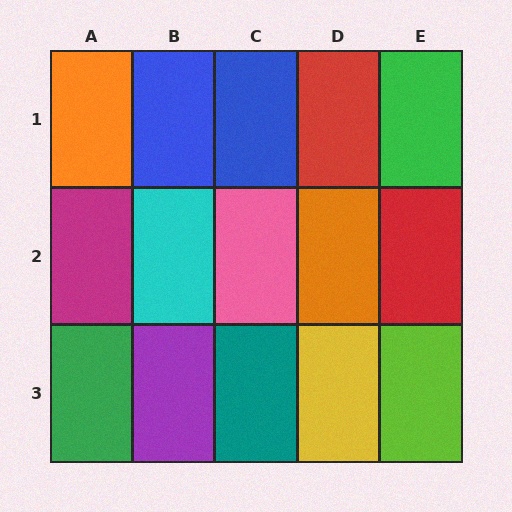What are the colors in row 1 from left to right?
Orange, blue, blue, red, green.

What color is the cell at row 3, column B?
Purple.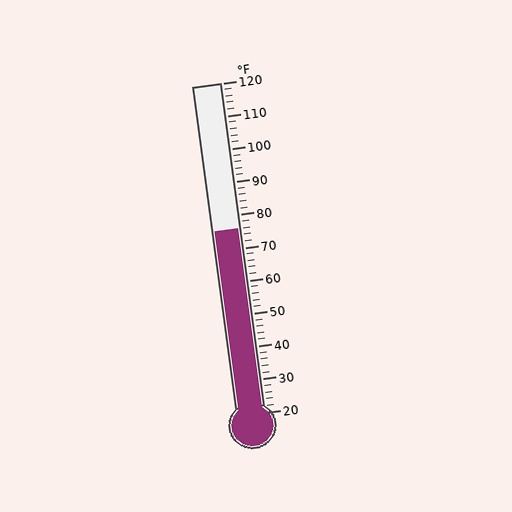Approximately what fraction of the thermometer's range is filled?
The thermometer is filled to approximately 55% of its range.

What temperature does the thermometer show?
The thermometer shows approximately 76°F.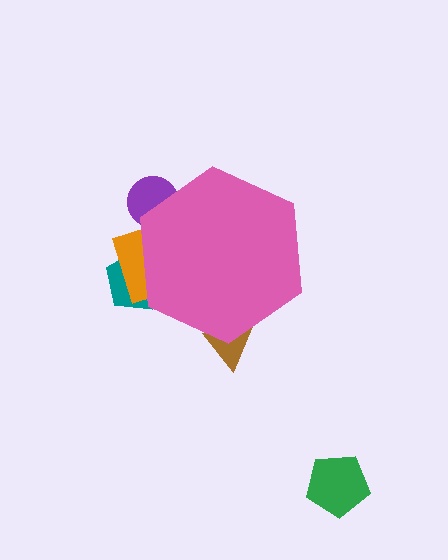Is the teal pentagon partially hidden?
Yes, the teal pentagon is partially hidden behind the pink hexagon.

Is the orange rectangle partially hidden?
Yes, the orange rectangle is partially hidden behind the pink hexagon.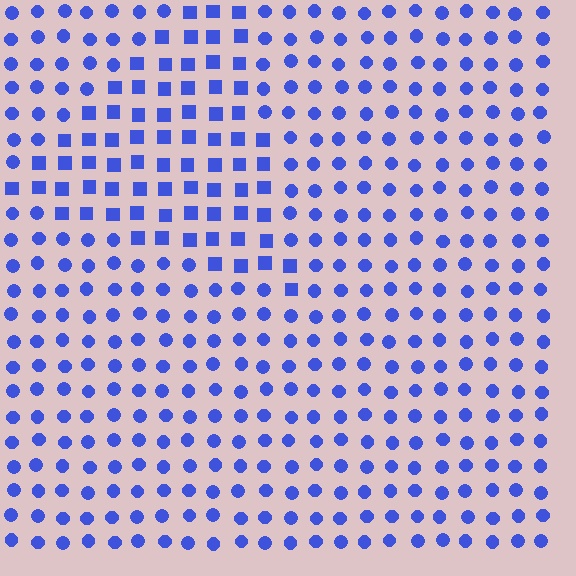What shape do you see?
I see a triangle.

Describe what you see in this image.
The image is filled with small blue elements arranged in a uniform grid. A triangle-shaped region contains squares, while the surrounding area contains circles. The boundary is defined purely by the change in element shape.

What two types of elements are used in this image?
The image uses squares inside the triangle region and circles outside it.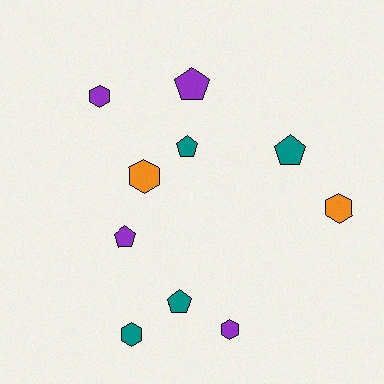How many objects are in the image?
There are 10 objects.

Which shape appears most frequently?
Hexagon, with 5 objects.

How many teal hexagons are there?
There is 1 teal hexagon.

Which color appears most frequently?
Teal, with 4 objects.